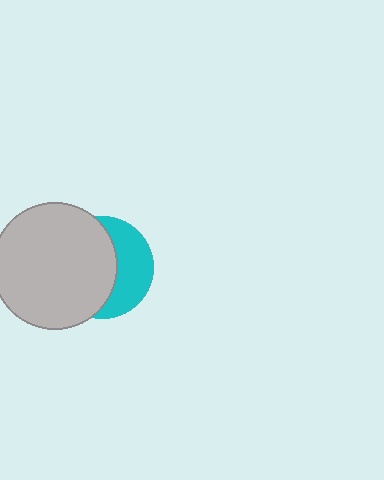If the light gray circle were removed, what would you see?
You would see the complete cyan circle.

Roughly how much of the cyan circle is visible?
A small part of it is visible (roughly 40%).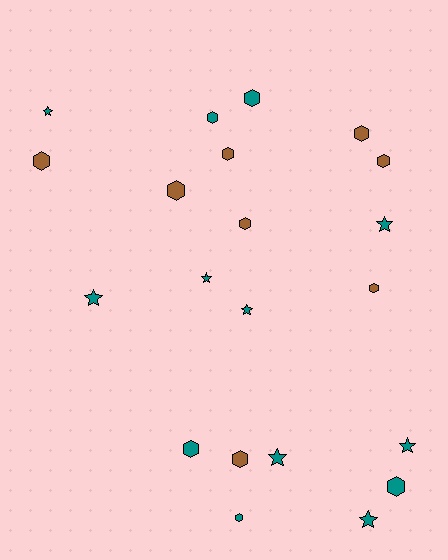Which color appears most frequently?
Teal, with 13 objects.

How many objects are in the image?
There are 21 objects.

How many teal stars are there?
There are 8 teal stars.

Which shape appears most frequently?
Hexagon, with 13 objects.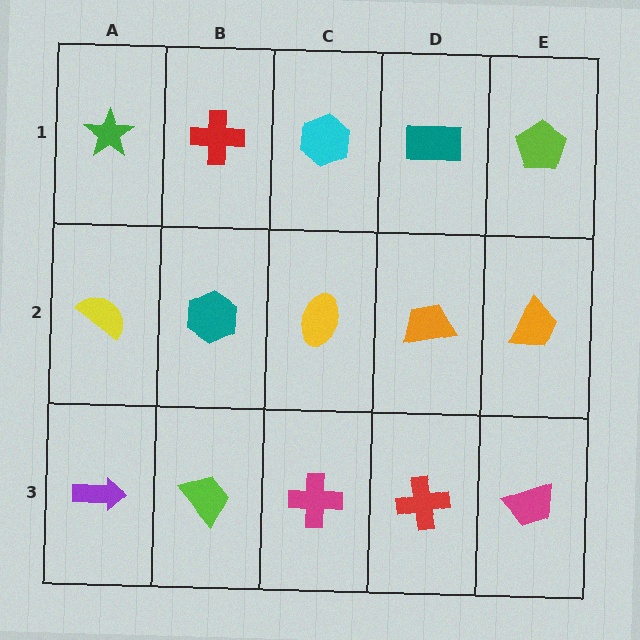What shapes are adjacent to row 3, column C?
A yellow ellipse (row 2, column C), a lime trapezoid (row 3, column B), a red cross (row 3, column D).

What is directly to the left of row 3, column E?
A red cross.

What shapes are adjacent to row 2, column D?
A teal rectangle (row 1, column D), a red cross (row 3, column D), a yellow ellipse (row 2, column C), an orange trapezoid (row 2, column E).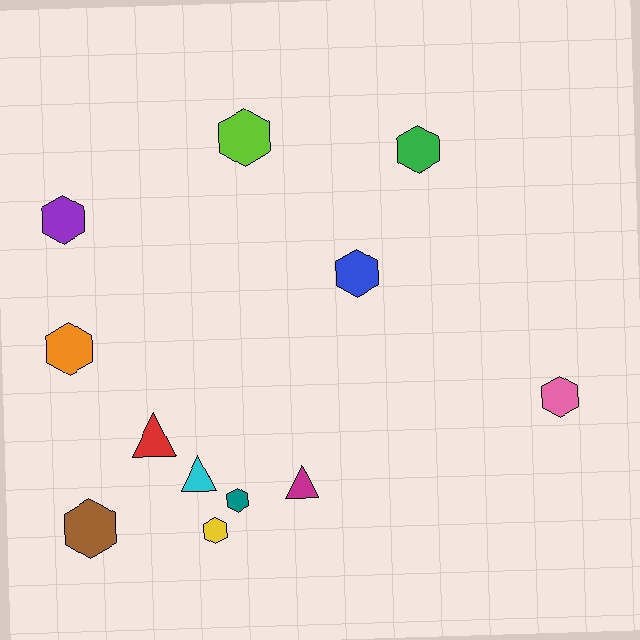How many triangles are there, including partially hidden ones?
There are 3 triangles.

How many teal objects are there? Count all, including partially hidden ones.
There is 1 teal object.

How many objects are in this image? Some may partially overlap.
There are 12 objects.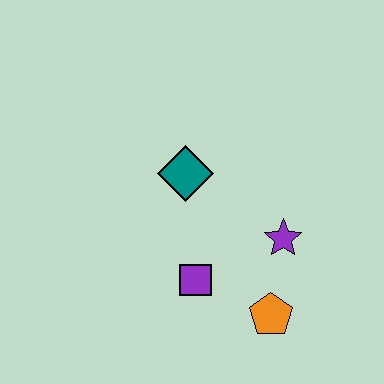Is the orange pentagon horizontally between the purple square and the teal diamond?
No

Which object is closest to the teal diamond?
The purple square is closest to the teal diamond.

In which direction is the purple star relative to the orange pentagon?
The purple star is above the orange pentagon.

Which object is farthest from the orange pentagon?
The teal diamond is farthest from the orange pentagon.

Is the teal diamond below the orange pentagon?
No